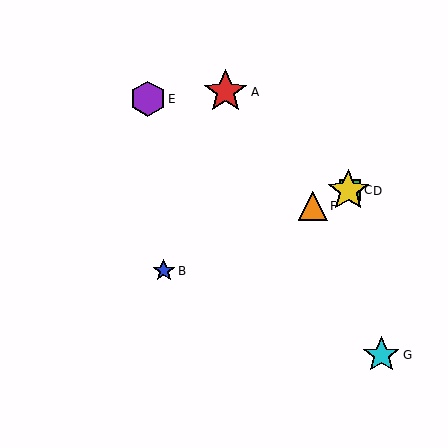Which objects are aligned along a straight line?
Objects B, C, D, F are aligned along a straight line.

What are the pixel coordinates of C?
Object C is at (350, 190).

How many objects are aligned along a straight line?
4 objects (B, C, D, F) are aligned along a straight line.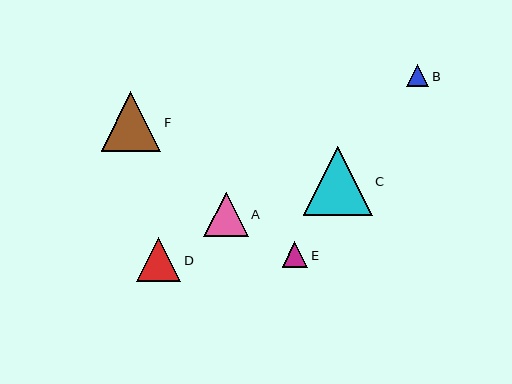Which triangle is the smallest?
Triangle B is the smallest with a size of approximately 22 pixels.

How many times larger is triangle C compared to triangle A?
Triangle C is approximately 1.6 times the size of triangle A.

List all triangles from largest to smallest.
From largest to smallest: C, F, A, D, E, B.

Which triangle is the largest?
Triangle C is the largest with a size of approximately 69 pixels.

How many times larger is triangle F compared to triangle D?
Triangle F is approximately 1.4 times the size of triangle D.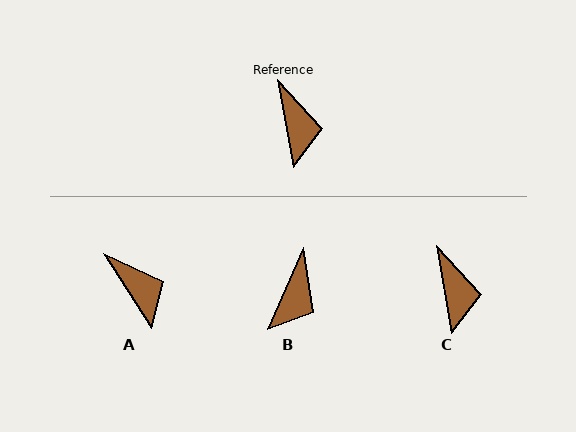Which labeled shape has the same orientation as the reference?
C.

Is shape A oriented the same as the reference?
No, it is off by about 22 degrees.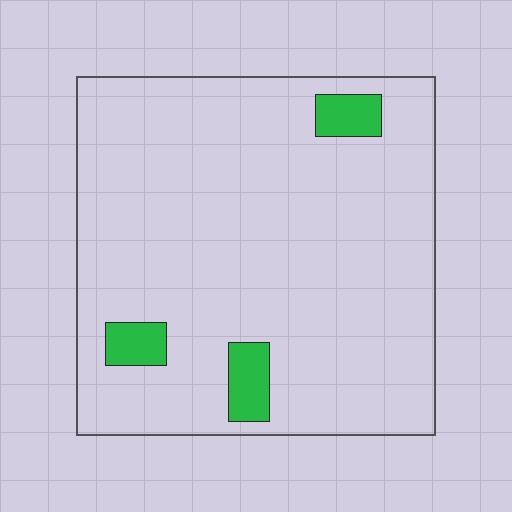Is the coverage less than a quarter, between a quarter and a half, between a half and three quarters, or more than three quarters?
Less than a quarter.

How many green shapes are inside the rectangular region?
3.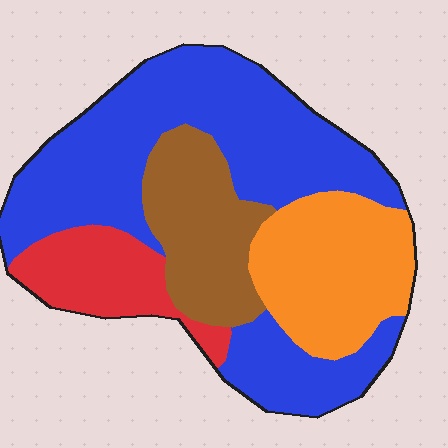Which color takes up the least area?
Red, at roughly 15%.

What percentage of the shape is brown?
Brown covers around 15% of the shape.